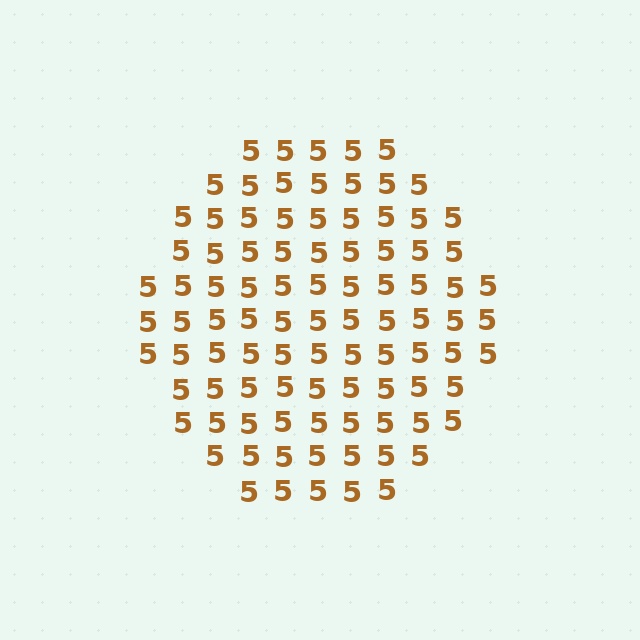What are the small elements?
The small elements are digit 5's.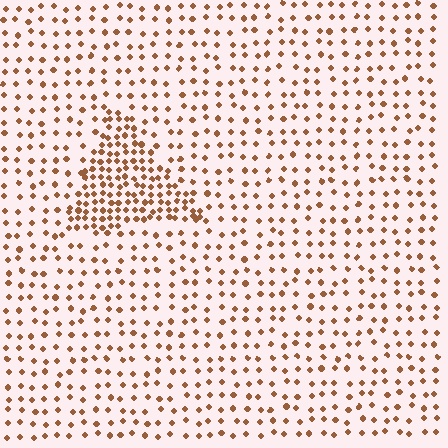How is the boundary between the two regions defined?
The boundary is defined by a change in element density (approximately 2.4x ratio). All elements are the same color, size, and shape.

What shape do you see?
I see a triangle.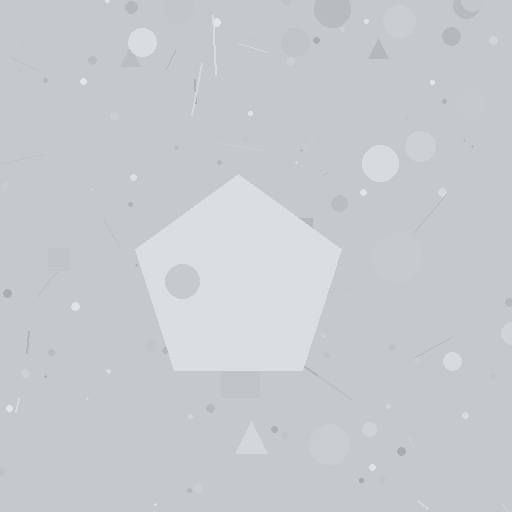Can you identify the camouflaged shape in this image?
The camouflaged shape is a pentagon.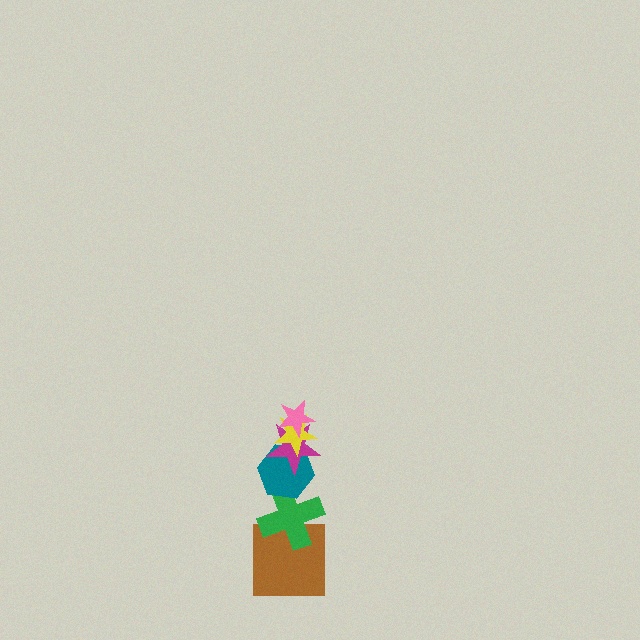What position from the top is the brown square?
The brown square is 6th from the top.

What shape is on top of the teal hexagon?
The magenta star is on top of the teal hexagon.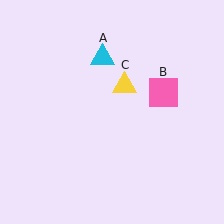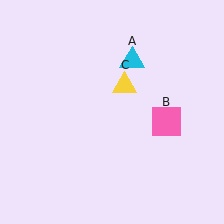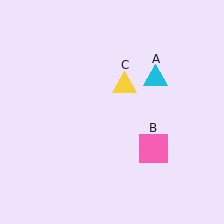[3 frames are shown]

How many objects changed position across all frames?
2 objects changed position: cyan triangle (object A), pink square (object B).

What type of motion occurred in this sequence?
The cyan triangle (object A), pink square (object B) rotated clockwise around the center of the scene.